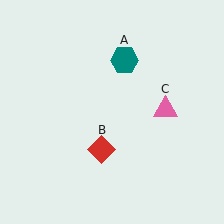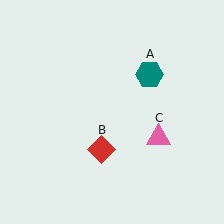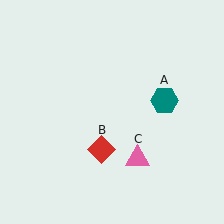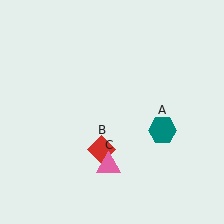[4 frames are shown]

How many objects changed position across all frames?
2 objects changed position: teal hexagon (object A), pink triangle (object C).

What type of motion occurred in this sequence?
The teal hexagon (object A), pink triangle (object C) rotated clockwise around the center of the scene.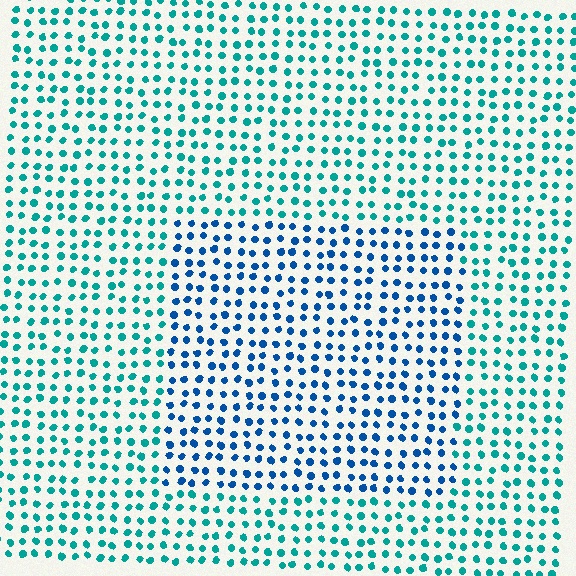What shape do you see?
I see a rectangle.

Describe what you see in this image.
The image is filled with small teal elements in a uniform arrangement. A rectangle-shaped region is visible where the elements are tinted to a slightly different hue, forming a subtle color boundary.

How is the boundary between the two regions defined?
The boundary is defined purely by a slight shift in hue (about 35 degrees). Spacing, size, and orientation are identical on both sides.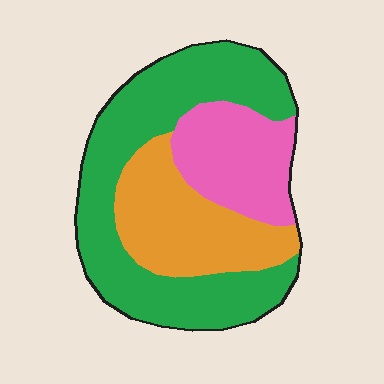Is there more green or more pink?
Green.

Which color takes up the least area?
Pink, at roughly 20%.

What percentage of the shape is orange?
Orange covers around 25% of the shape.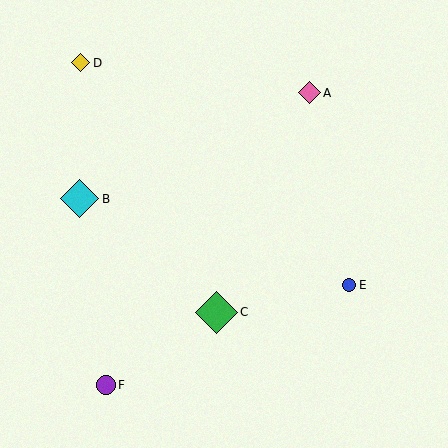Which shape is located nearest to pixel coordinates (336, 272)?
The blue circle (labeled E) at (349, 285) is nearest to that location.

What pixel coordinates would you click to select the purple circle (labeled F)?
Click at (106, 385) to select the purple circle F.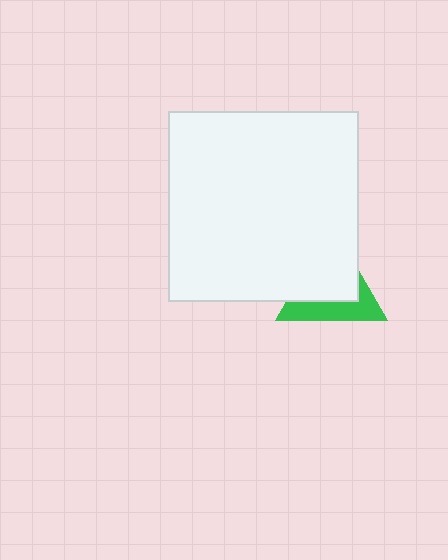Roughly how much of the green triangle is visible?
A small part of it is visible (roughly 41%).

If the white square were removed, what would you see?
You would see the complete green triangle.